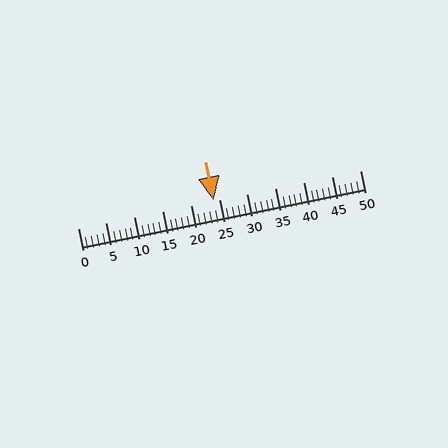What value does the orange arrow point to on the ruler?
The orange arrow points to approximately 24.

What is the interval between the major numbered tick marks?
The major tick marks are spaced 5 units apart.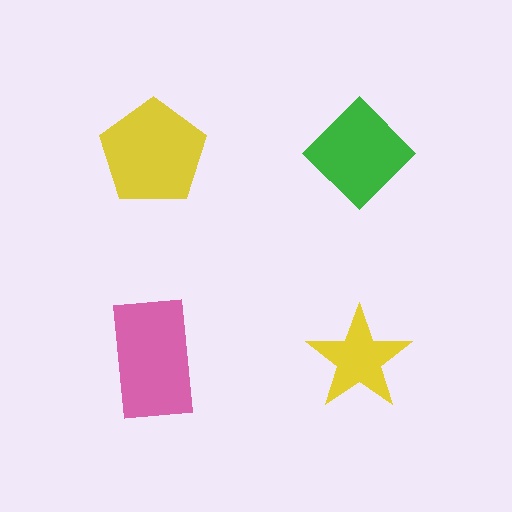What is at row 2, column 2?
A yellow star.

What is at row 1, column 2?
A green diamond.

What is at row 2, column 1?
A pink rectangle.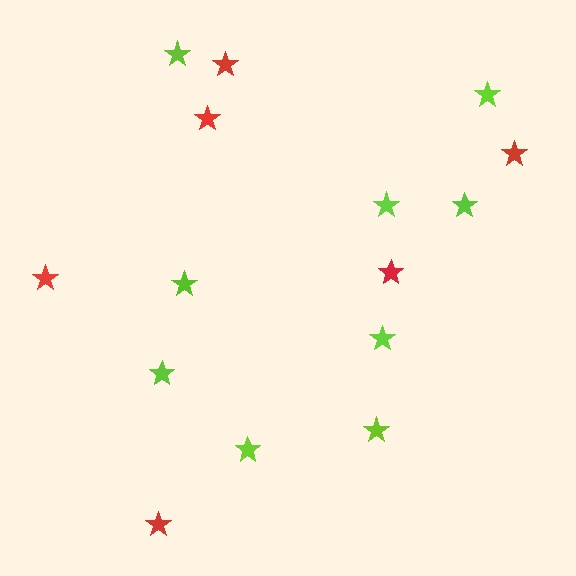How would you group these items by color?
There are 2 groups: one group of red stars (6) and one group of lime stars (9).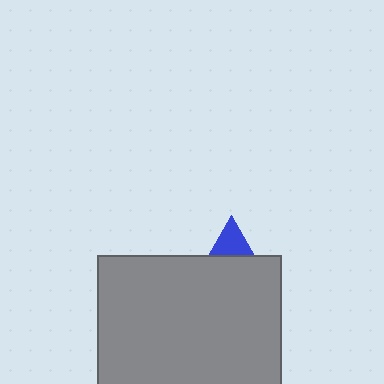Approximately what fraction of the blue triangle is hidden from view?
Roughly 73% of the blue triangle is hidden behind the gray rectangle.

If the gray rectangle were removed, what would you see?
You would see the complete blue triangle.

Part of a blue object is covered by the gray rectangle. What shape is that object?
It is a triangle.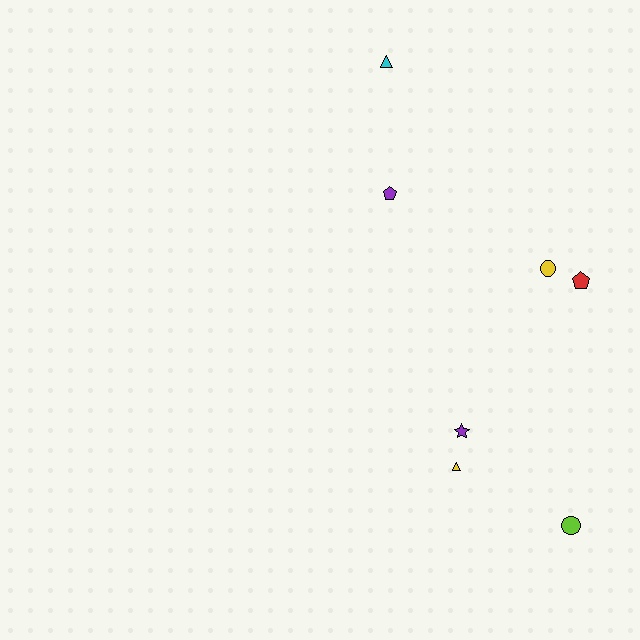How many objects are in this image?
There are 7 objects.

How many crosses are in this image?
There are no crosses.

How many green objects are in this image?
There are no green objects.